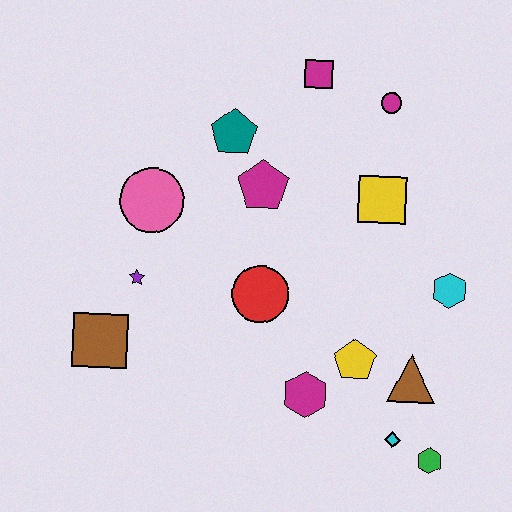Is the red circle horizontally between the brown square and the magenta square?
Yes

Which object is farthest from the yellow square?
The brown square is farthest from the yellow square.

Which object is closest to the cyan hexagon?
The brown triangle is closest to the cyan hexagon.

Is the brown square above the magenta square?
No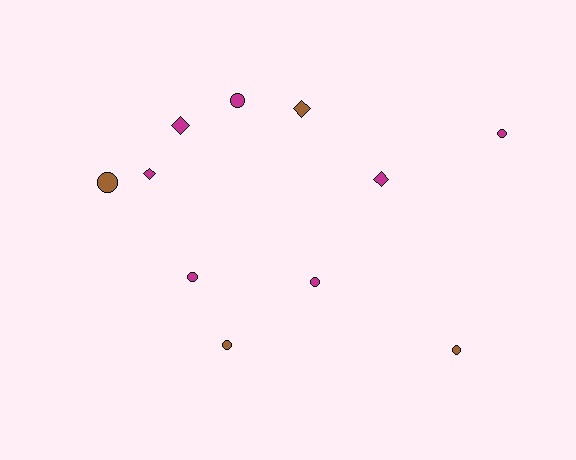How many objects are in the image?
There are 11 objects.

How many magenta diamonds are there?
There are 3 magenta diamonds.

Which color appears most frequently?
Magenta, with 7 objects.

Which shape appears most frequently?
Circle, with 7 objects.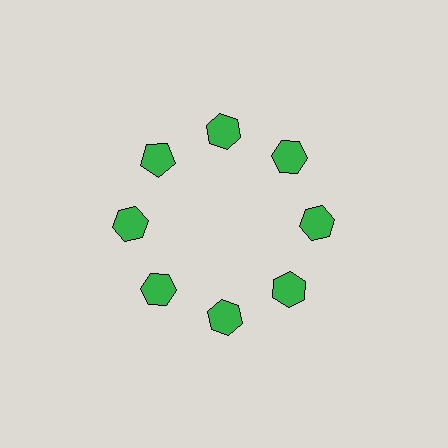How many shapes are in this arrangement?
There are 8 shapes arranged in a ring pattern.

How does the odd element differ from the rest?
It has a different shape: pentagon instead of hexagon.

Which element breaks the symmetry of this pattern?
The green pentagon at roughly the 10 o'clock position breaks the symmetry. All other shapes are green hexagons.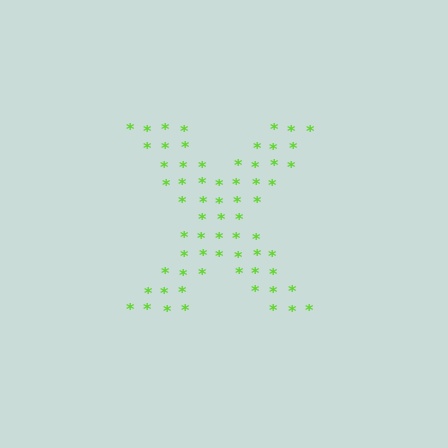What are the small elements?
The small elements are asterisks.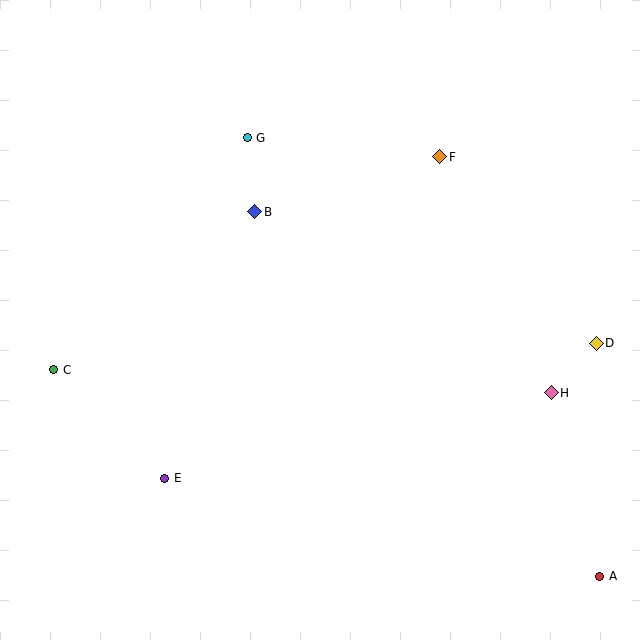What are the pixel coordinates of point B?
Point B is at (255, 212).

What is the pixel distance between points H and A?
The distance between H and A is 189 pixels.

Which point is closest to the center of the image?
Point B at (255, 212) is closest to the center.